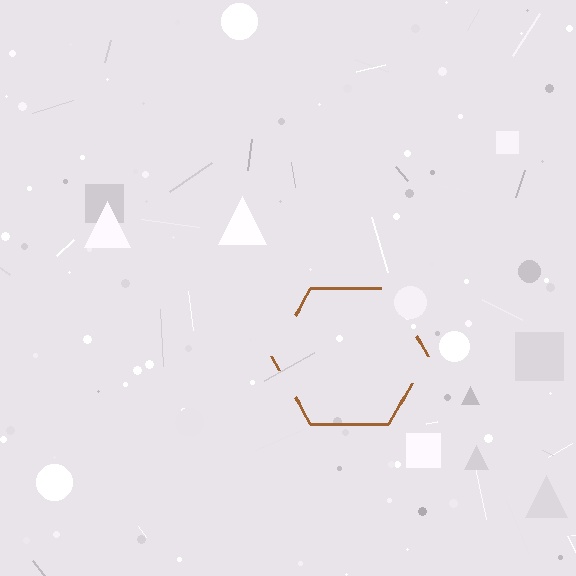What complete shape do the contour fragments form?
The contour fragments form a hexagon.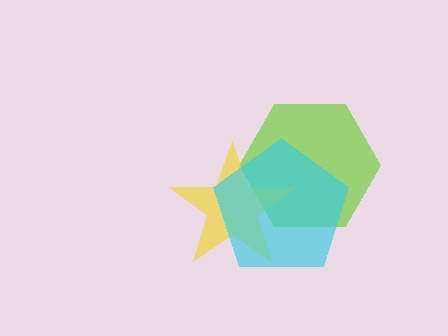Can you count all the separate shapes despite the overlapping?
Yes, there are 3 separate shapes.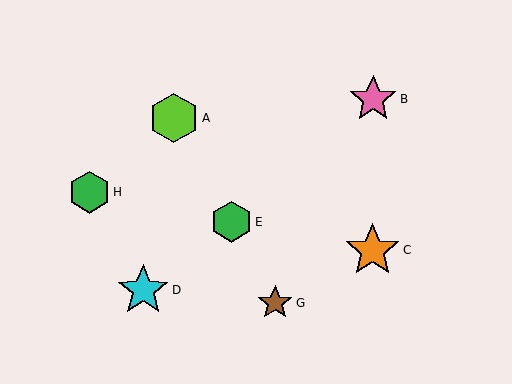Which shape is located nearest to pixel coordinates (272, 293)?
The brown star (labeled G) at (275, 303) is nearest to that location.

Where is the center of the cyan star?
The center of the cyan star is at (143, 290).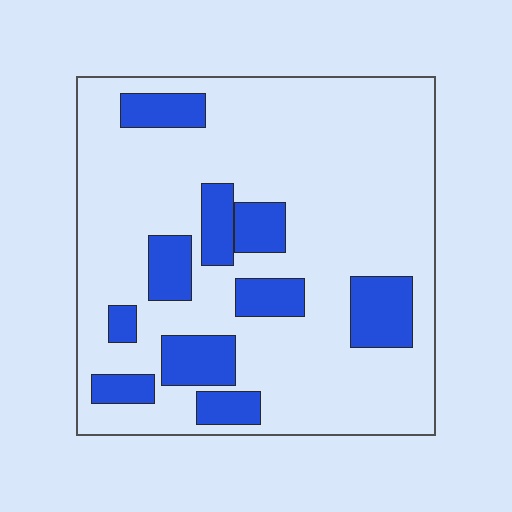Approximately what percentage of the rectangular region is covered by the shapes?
Approximately 20%.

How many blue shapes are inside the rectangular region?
10.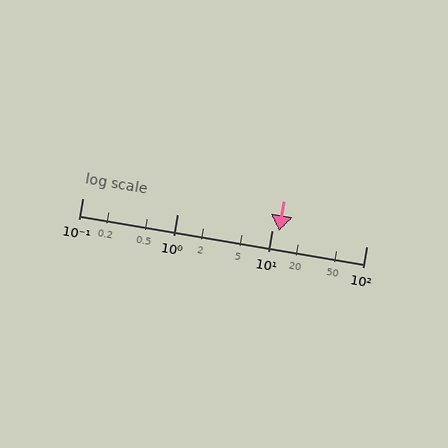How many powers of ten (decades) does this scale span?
The scale spans 3 decades, from 0.1 to 100.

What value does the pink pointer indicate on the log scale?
The pointer indicates approximately 12.